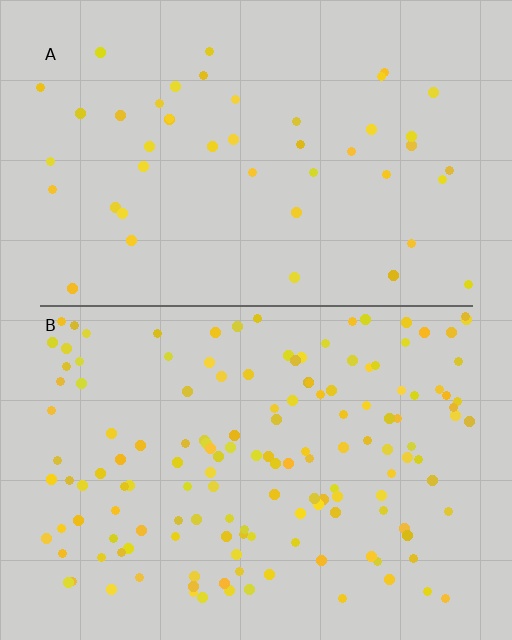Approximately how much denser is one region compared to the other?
Approximately 3.2× — region B over region A.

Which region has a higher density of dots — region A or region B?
B (the bottom).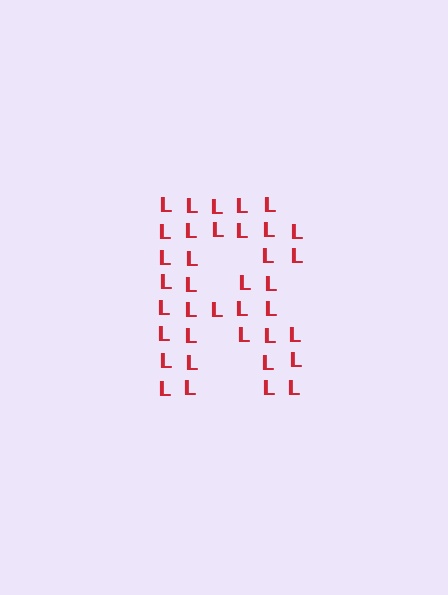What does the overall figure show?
The overall figure shows the letter R.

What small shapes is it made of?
It is made of small letter L's.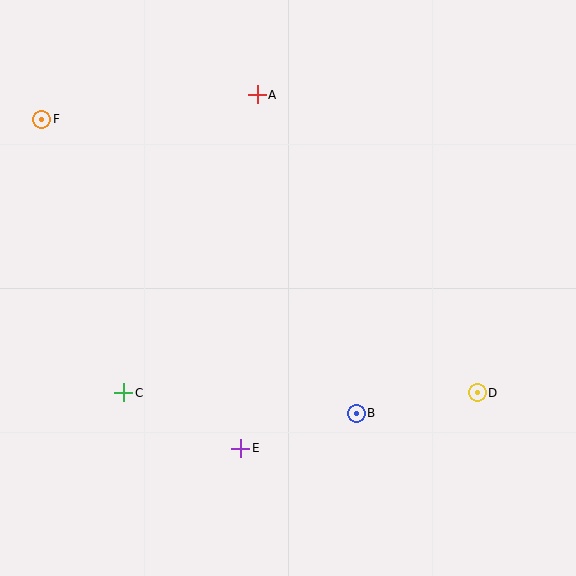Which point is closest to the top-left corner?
Point F is closest to the top-left corner.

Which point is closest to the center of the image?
Point B at (356, 413) is closest to the center.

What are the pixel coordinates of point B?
Point B is at (356, 413).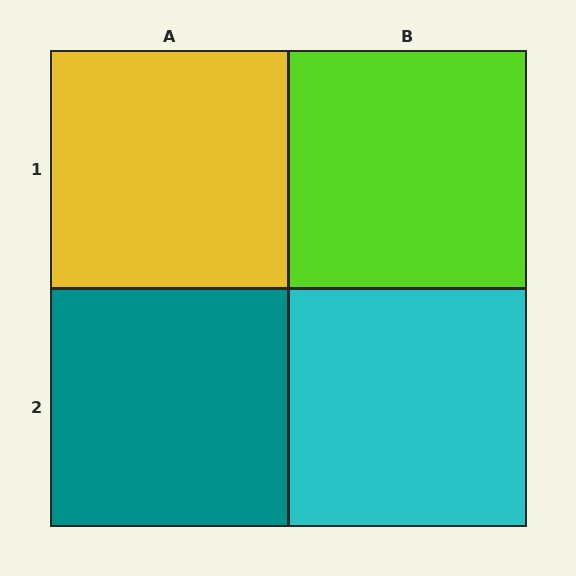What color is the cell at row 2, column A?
Teal.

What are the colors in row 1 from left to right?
Yellow, lime.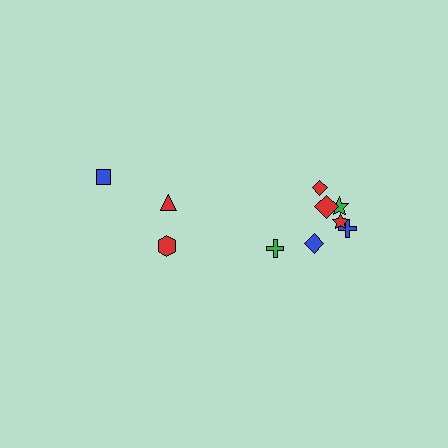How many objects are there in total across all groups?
There are 10 objects.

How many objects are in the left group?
There are 3 objects.